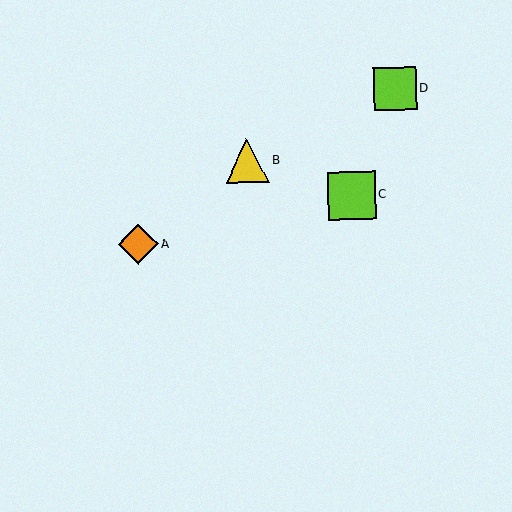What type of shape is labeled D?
Shape D is a lime square.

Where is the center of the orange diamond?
The center of the orange diamond is at (138, 244).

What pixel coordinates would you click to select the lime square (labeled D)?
Click at (395, 89) to select the lime square D.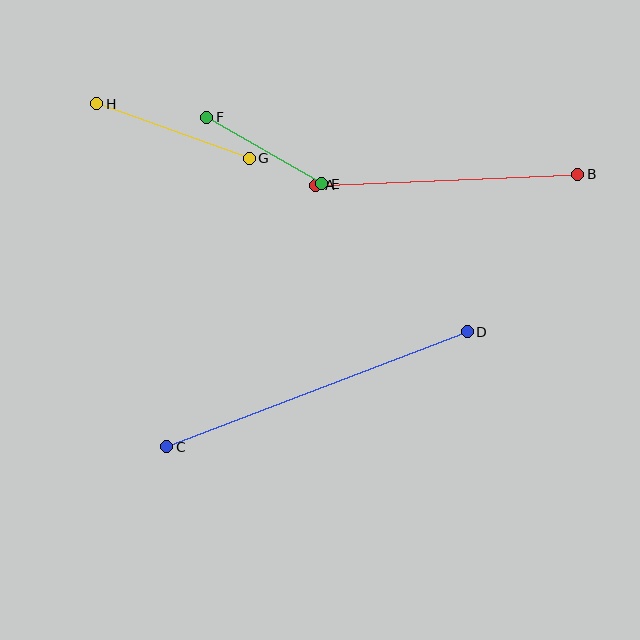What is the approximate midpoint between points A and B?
The midpoint is at approximately (447, 180) pixels.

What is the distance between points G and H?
The distance is approximately 162 pixels.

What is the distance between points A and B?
The distance is approximately 263 pixels.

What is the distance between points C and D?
The distance is approximately 322 pixels.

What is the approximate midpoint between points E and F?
The midpoint is at approximately (264, 150) pixels.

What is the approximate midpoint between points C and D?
The midpoint is at approximately (317, 389) pixels.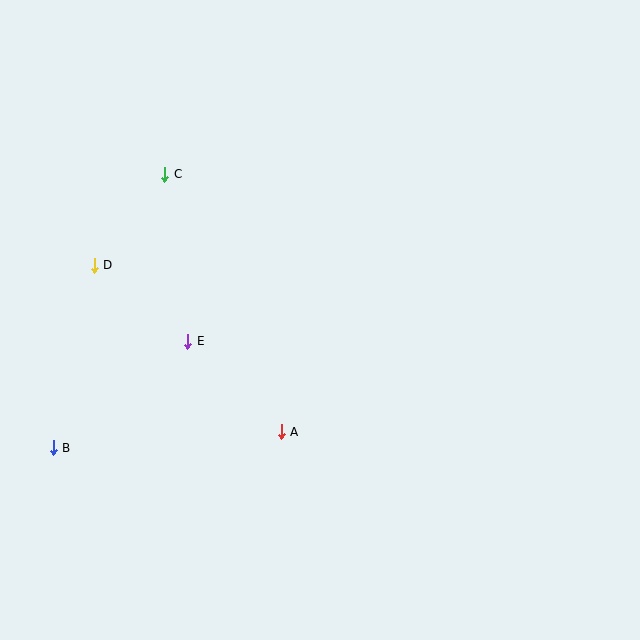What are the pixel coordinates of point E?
Point E is at (188, 341).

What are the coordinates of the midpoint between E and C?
The midpoint between E and C is at (176, 258).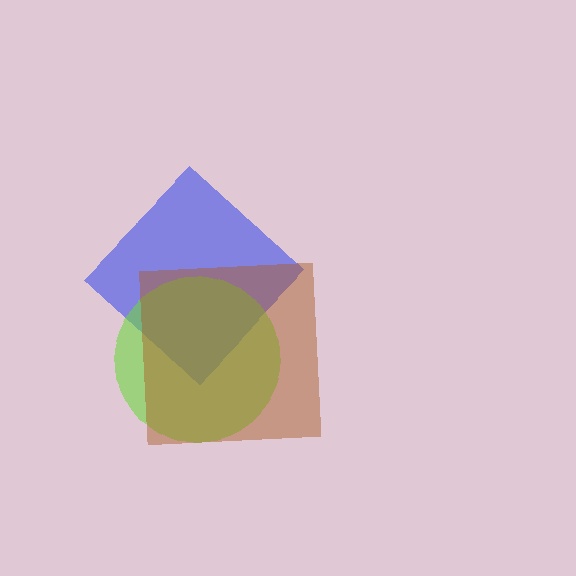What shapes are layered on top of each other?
The layered shapes are: a blue diamond, a lime circle, a brown square.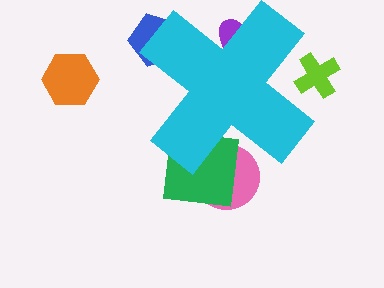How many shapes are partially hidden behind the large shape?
5 shapes are partially hidden.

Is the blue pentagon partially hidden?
Yes, the blue pentagon is partially hidden behind the cyan cross.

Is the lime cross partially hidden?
Yes, the lime cross is partially hidden behind the cyan cross.